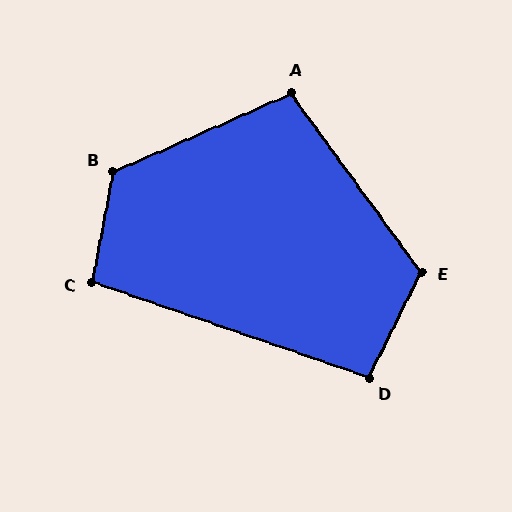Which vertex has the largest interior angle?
B, at approximately 124 degrees.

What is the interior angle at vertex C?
Approximately 98 degrees (obtuse).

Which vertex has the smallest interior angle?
D, at approximately 97 degrees.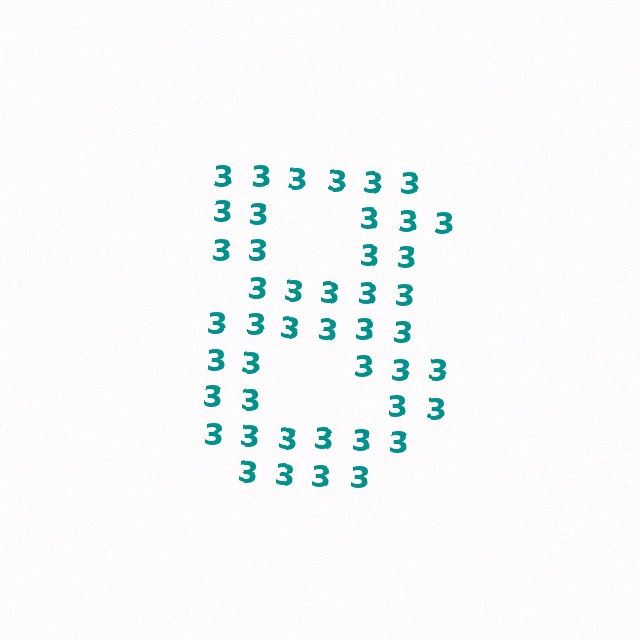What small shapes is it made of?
It is made of small digit 3's.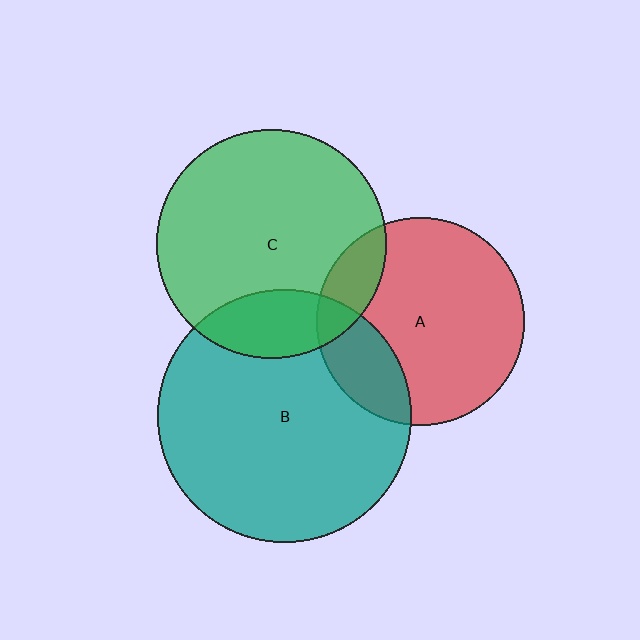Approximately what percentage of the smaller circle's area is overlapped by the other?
Approximately 20%.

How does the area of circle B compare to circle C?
Approximately 1.2 times.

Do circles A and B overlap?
Yes.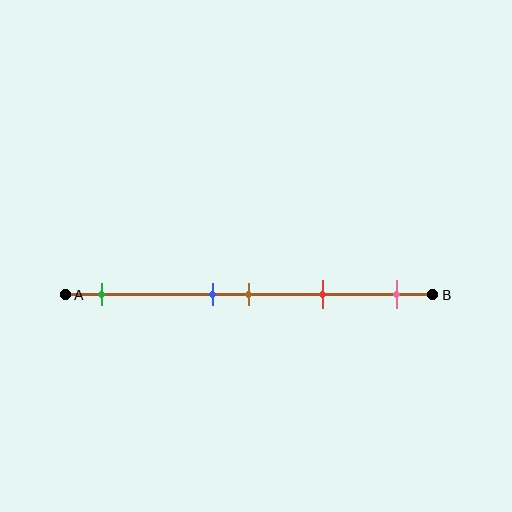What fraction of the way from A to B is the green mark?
The green mark is approximately 10% (0.1) of the way from A to B.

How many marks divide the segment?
There are 5 marks dividing the segment.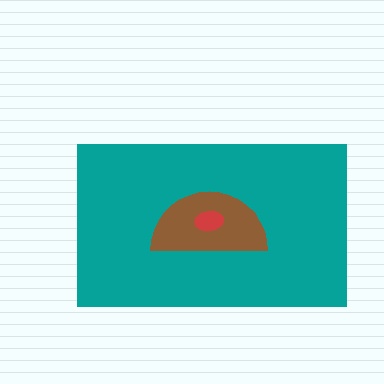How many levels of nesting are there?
3.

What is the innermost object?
The red ellipse.